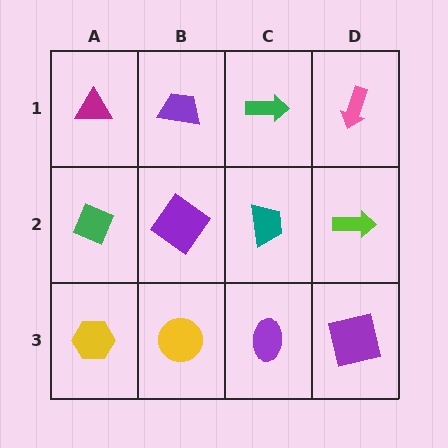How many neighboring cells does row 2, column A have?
3.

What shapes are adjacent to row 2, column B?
A purple trapezoid (row 1, column B), a yellow circle (row 3, column B), a green diamond (row 2, column A), a teal trapezoid (row 2, column C).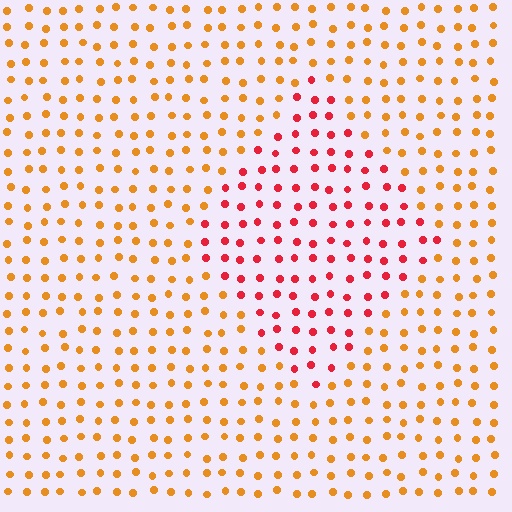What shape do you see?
I see a diamond.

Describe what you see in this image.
The image is filled with small orange elements in a uniform arrangement. A diamond-shaped region is visible where the elements are tinted to a slightly different hue, forming a subtle color boundary.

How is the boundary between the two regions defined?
The boundary is defined purely by a slight shift in hue (about 42 degrees). Spacing, size, and orientation are identical on both sides.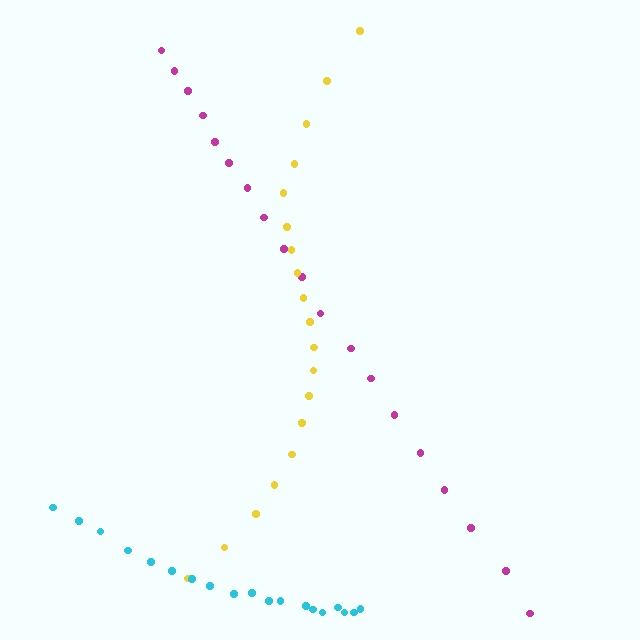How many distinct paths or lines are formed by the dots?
There are 3 distinct paths.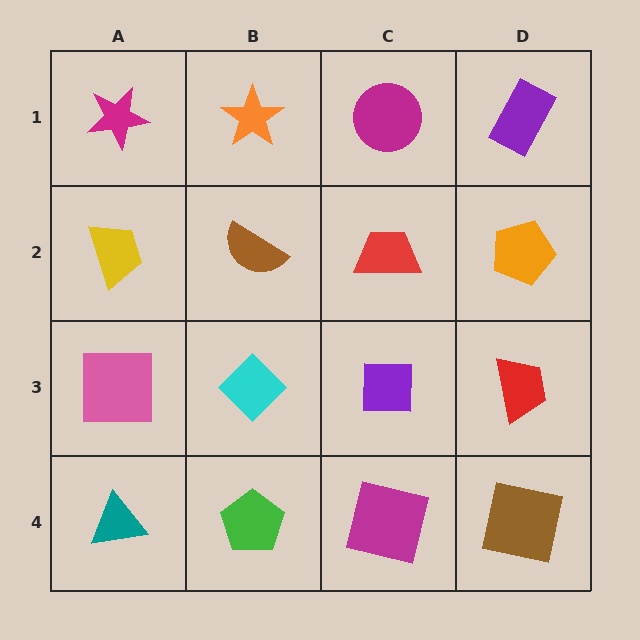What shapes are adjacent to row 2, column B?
An orange star (row 1, column B), a cyan diamond (row 3, column B), a yellow trapezoid (row 2, column A), a red trapezoid (row 2, column C).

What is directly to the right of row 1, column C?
A purple rectangle.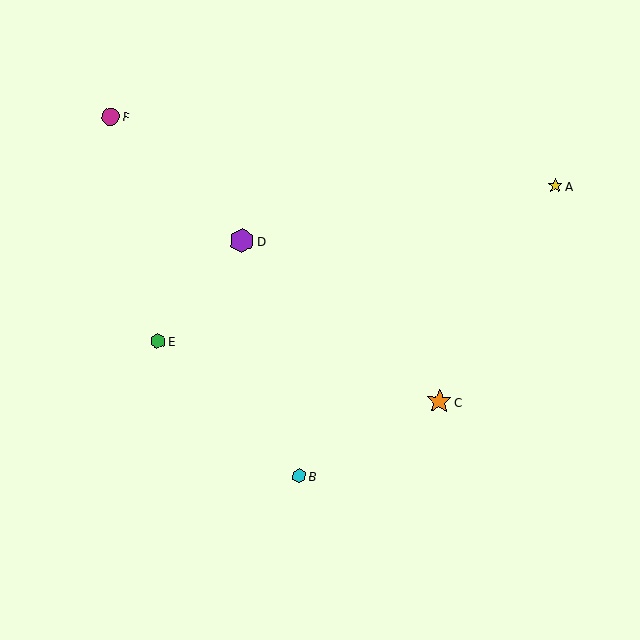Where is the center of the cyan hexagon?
The center of the cyan hexagon is at (299, 476).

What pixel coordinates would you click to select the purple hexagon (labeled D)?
Click at (242, 241) to select the purple hexagon D.